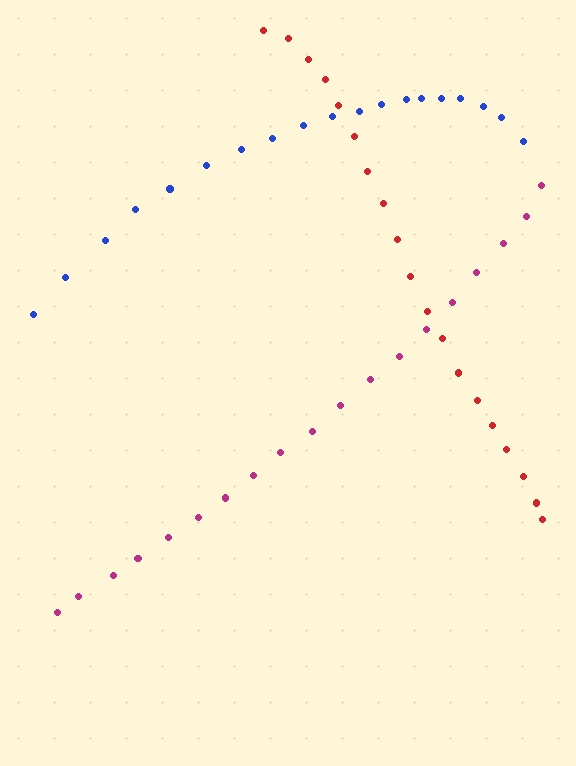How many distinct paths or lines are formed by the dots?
There are 3 distinct paths.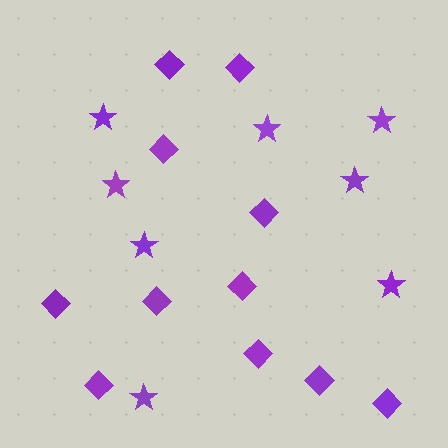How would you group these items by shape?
There are 2 groups: one group of stars (8) and one group of diamonds (11).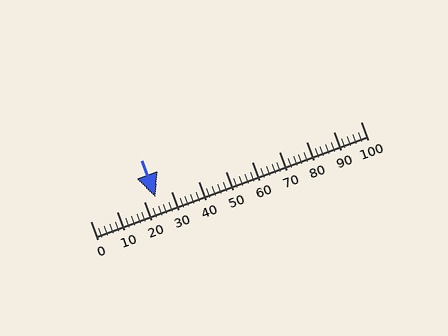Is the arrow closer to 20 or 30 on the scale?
The arrow is closer to 20.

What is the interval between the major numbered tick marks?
The major tick marks are spaced 10 units apart.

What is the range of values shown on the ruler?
The ruler shows values from 0 to 100.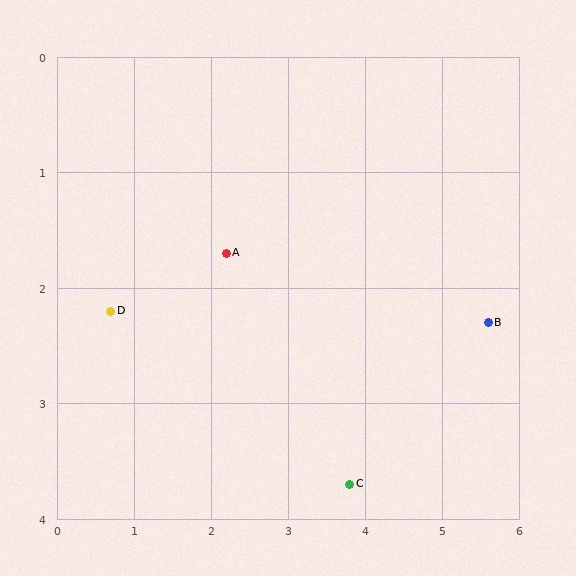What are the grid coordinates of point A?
Point A is at approximately (2.2, 1.7).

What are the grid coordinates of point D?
Point D is at approximately (0.7, 2.2).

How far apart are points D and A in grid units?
Points D and A are about 1.6 grid units apart.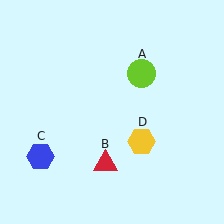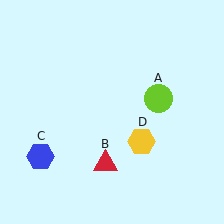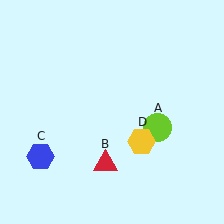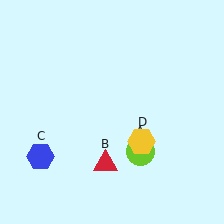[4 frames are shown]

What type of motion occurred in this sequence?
The lime circle (object A) rotated clockwise around the center of the scene.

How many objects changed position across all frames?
1 object changed position: lime circle (object A).